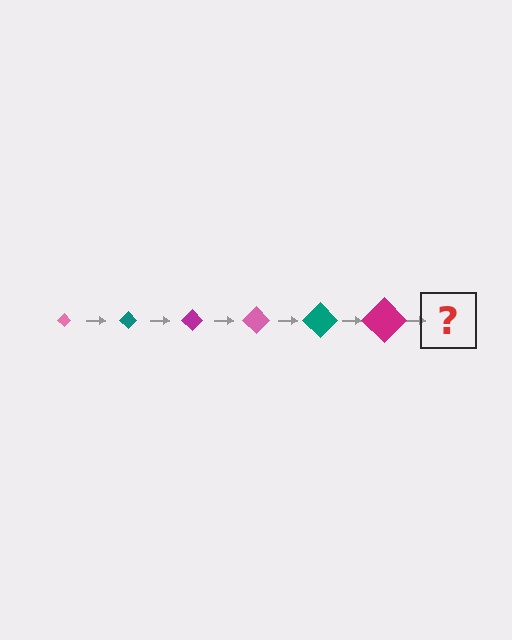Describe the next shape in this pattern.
It should be a pink diamond, larger than the previous one.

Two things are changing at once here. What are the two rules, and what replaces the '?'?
The two rules are that the diamond grows larger each step and the color cycles through pink, teal, and magenta. The '?' should be a pink diamond, larger than the previous one.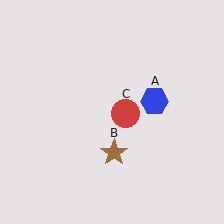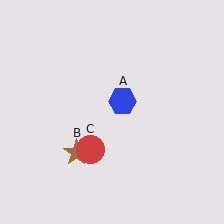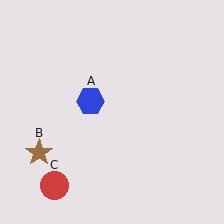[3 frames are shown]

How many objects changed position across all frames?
3 objects changed position: blue hexagon (object A), brown star (object B), red circle (object C).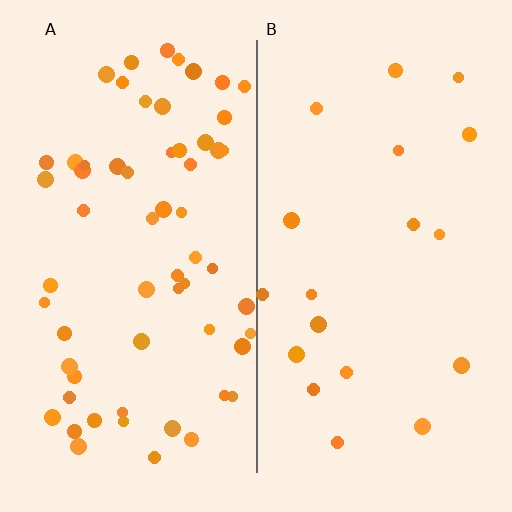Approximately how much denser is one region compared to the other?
Approximately 3.3× — region A over region B.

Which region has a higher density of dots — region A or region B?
A (the left).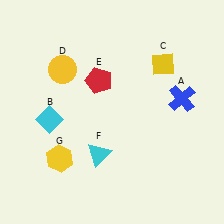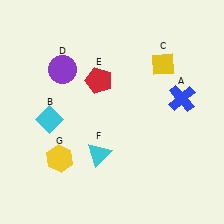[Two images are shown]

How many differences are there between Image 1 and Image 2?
There is 1 difference between the two images.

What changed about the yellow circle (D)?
In Image 1, D is yellow. In Image 2, it changed to purple.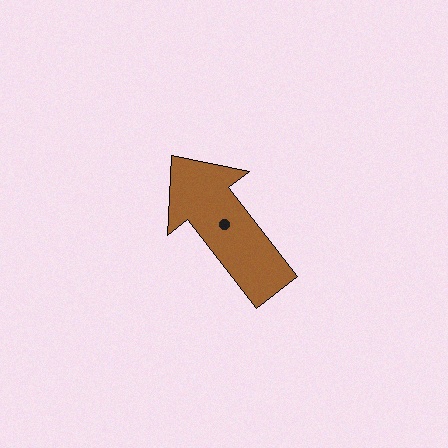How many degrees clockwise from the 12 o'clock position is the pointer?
Approximately 322 degrees.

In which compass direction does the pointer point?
Northwest.